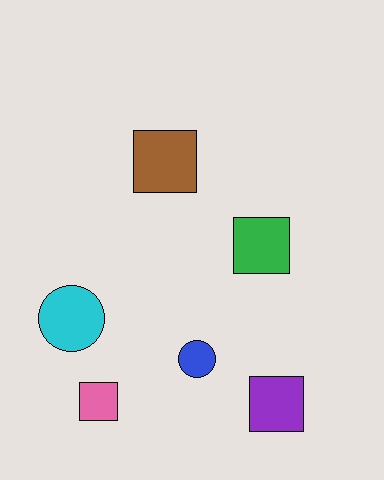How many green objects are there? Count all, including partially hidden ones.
There is 1 green object.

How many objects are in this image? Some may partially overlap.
There are 6 objects.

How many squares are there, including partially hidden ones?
There are 4 squares.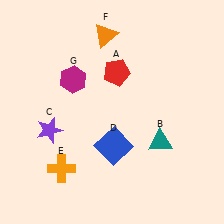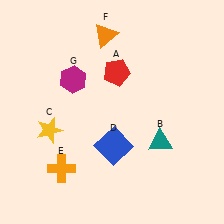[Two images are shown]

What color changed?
The star (C) changed from purple in Image 1 to yellow in Image 2.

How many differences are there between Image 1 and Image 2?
There is 1 difference between the two images.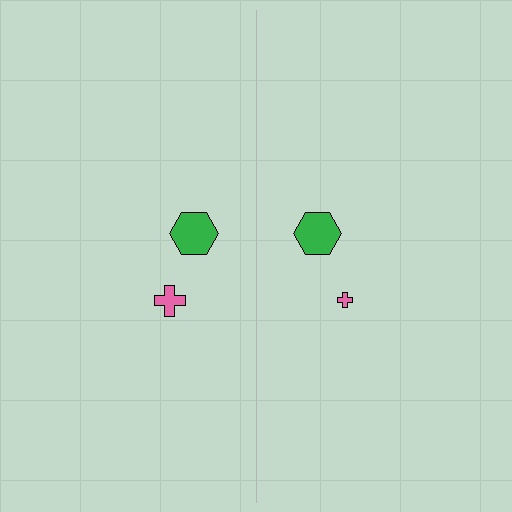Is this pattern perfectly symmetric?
No, the pattern is not perfectly symmetric. The pink cross on the right side has a different size than its mirror counterpart.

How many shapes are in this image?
There are 4 shapes in this image.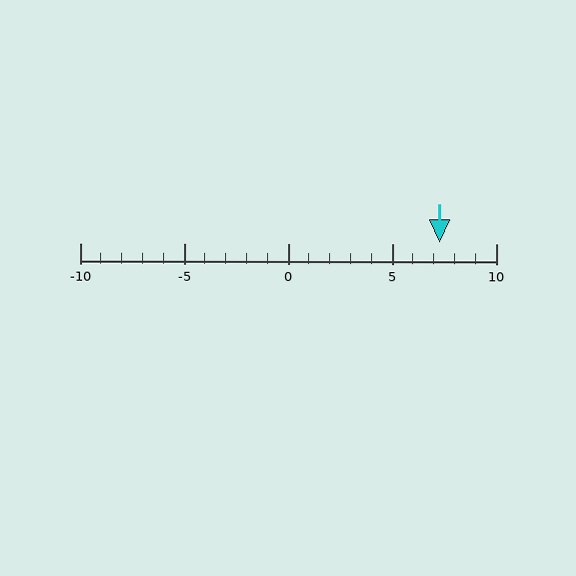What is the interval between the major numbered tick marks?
The major tick marks are spaced 5 units apart.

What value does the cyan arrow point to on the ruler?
The cyan arrow points to approximately 7.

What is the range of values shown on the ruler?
The ruler shows values from -10 to 10.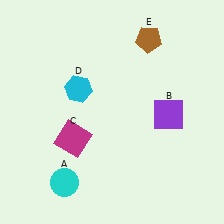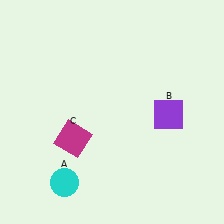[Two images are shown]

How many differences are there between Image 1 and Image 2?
There are 2 differences between the two images.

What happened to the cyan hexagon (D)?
The cyan hexagon (D) was removed in Image 2. It was in the top-left area of Image 1.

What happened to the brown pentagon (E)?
The brown pentagon (E) was removed in Image 2. It was in the top-right area of Image 1.